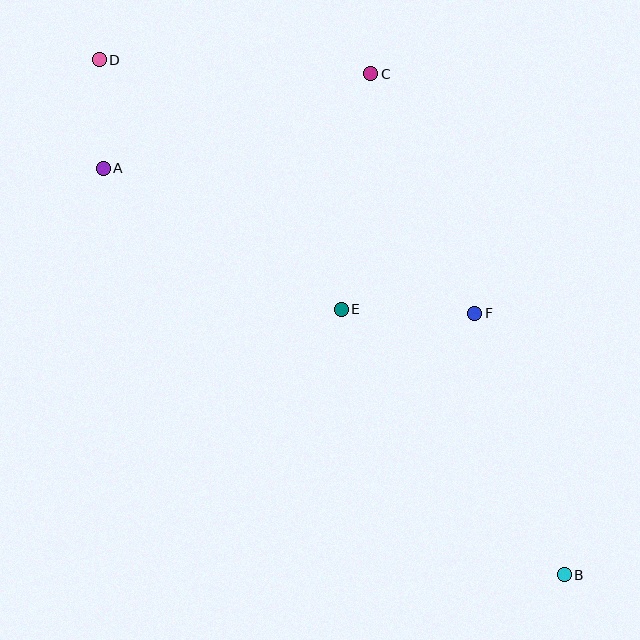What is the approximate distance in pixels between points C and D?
The distance between C and D is approximately 272 pixels.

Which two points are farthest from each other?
Points B and D are farthest from each other.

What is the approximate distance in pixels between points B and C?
The distance between B and C is approximately 537 pixels.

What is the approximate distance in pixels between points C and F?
The distance between C and F is approximately 261 pixels.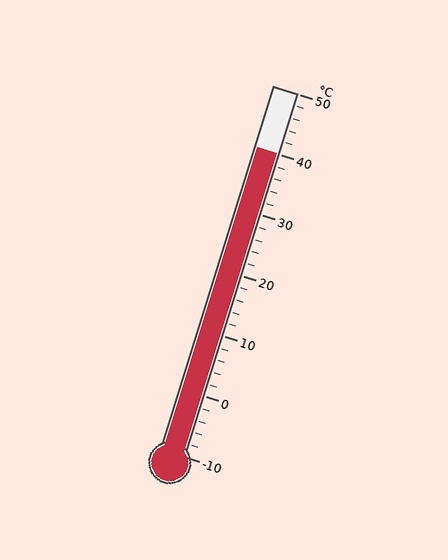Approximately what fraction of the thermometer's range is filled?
The thermometer is filled to approximately 85% of its range.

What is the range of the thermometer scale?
The thermometer scale ranges from -10°C to 50°C.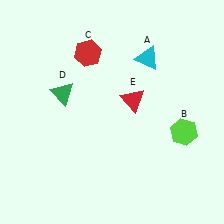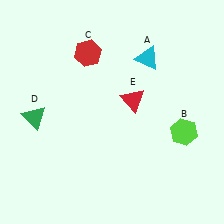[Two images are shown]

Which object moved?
The green triangle (D) moved left.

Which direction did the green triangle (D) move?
The green triangle (D) moved left.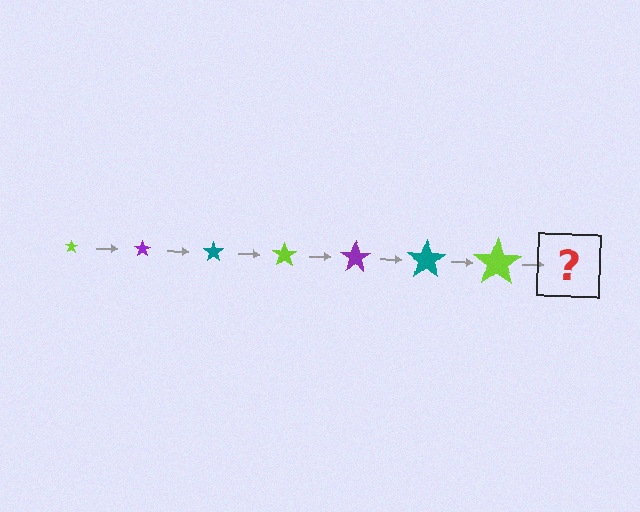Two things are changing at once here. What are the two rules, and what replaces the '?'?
The two rules are that the star grows larger each step and the color cycles through lime, purple, and teal. The '?' should be a purple star, larger than the previous one.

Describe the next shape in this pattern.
It should be a purple star, larger than the previous one.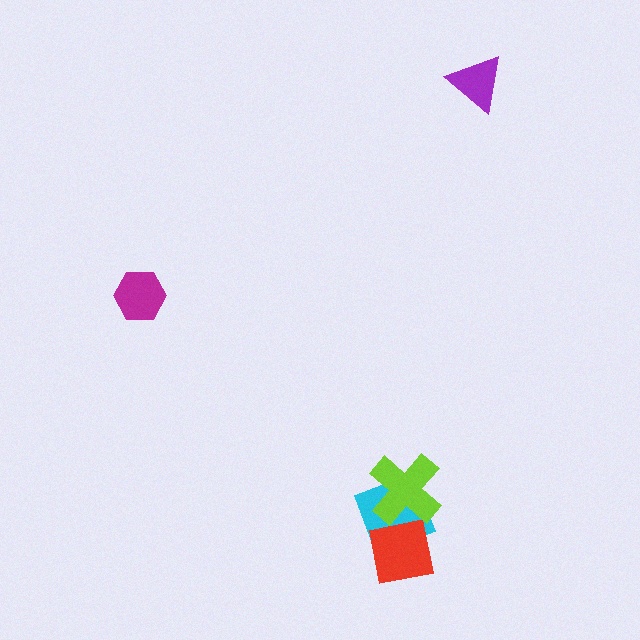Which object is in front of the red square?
The lime cross is in front of the red square.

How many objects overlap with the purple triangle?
0 objects overlap with the purple triangle.